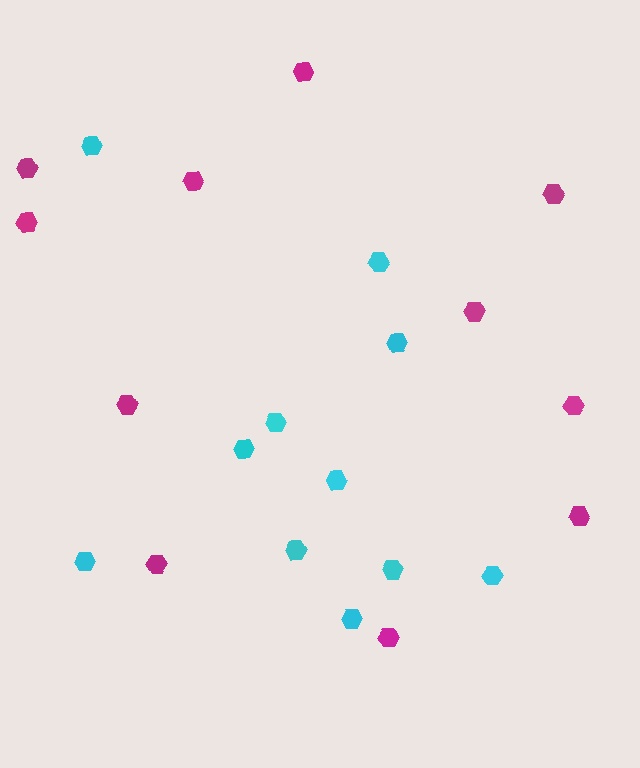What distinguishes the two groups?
There are 2 groups: one group of cyan hexagons (11) and one group of magenta hexagons (11).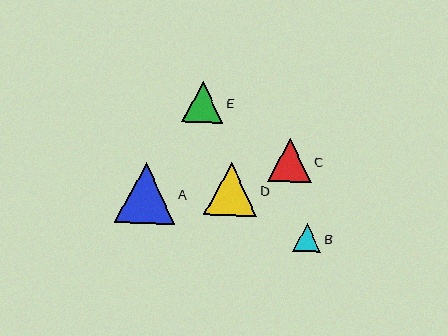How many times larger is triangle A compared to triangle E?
Triangle A is approximately 1.5 times the size of triangle E.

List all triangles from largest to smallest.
From largest to smallest: A, D, C, E, B.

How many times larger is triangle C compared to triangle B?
Triangle C is approximately 1.6 times the size of triangle B.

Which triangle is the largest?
Triangle A is the largest with a size of approximately 60 pixels.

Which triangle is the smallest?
Triangle B is the smallest with a size of approximately 28 pixels.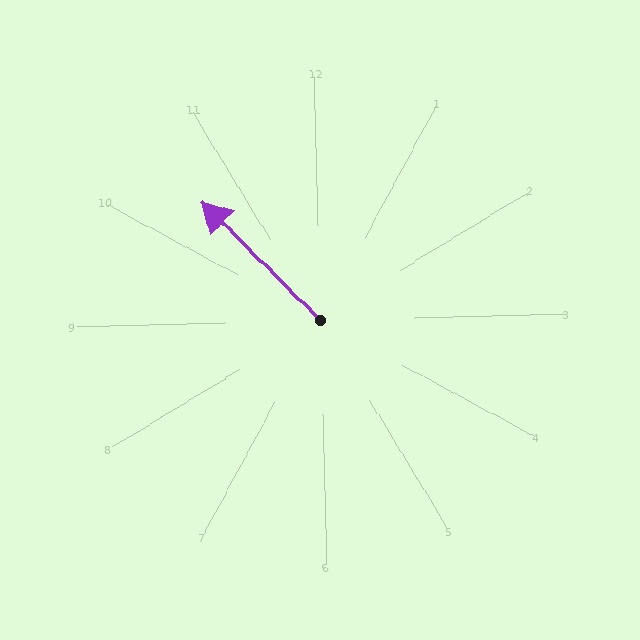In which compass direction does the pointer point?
Northwest.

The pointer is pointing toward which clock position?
Roughly 11 o'clock.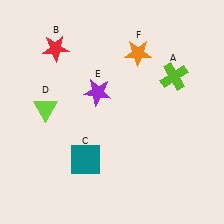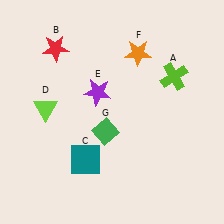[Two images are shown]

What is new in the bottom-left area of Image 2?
A green diamond (G) was added in the bottom-left area of Image 2.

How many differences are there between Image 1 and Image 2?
There is 1 difference between the two images.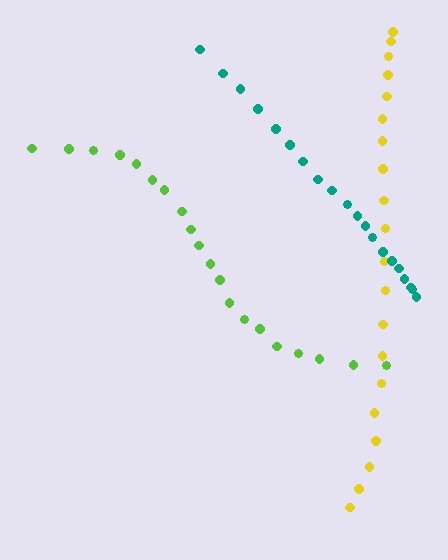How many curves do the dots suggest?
There are 3 distinct paths.